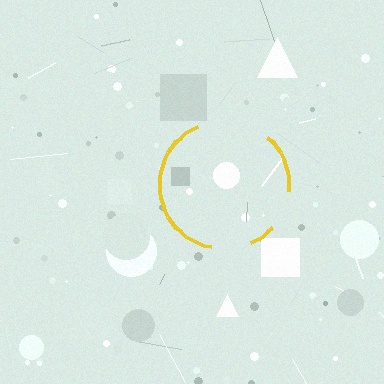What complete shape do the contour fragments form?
The contour fragments form a circle.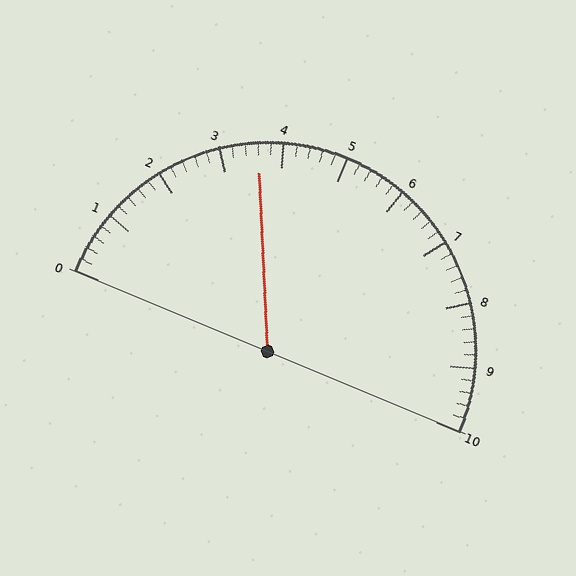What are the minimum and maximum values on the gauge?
The gauge ranges from 0 to 10.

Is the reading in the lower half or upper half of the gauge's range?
The reading is in the lower half of the range (0 to 10).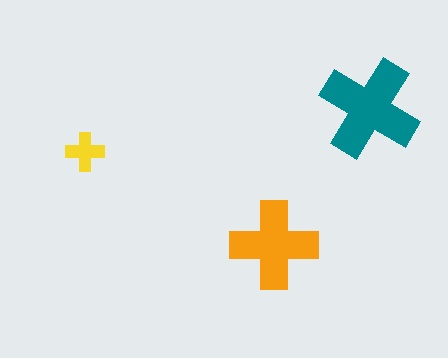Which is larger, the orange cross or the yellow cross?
The orange one.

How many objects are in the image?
There are 3 objects in the image.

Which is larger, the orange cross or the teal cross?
The teal one.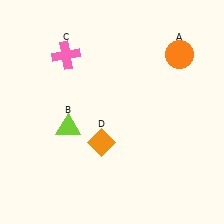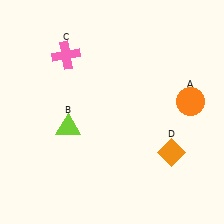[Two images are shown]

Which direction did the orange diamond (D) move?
The orange diamond (D) moved right.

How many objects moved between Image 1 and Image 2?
2 objects moved between the two images.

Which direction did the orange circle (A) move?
The orange circle (A) moved down.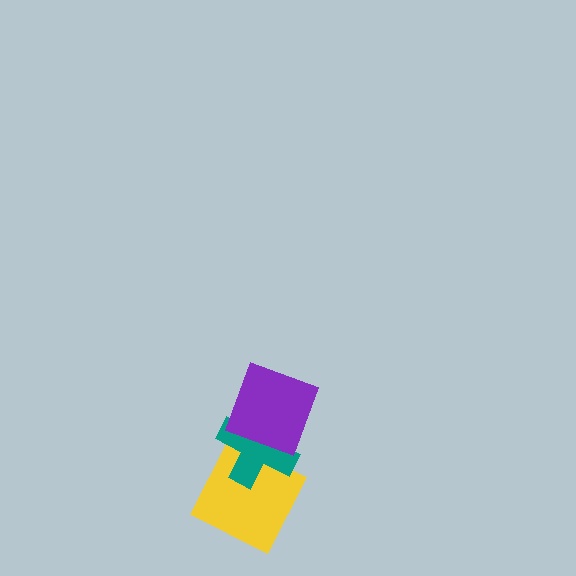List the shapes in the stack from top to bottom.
From top to bottom: the purple square, the teal cross, the yellow square.